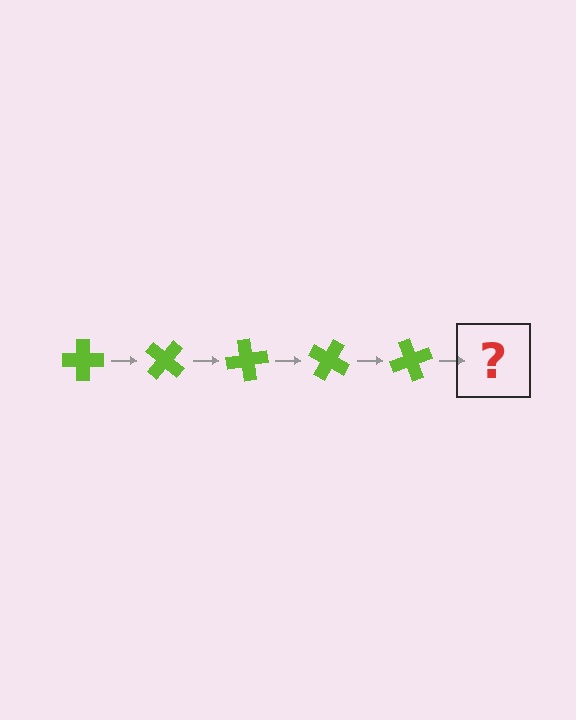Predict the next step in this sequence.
The next step is a lime cross rotated 200 degrees.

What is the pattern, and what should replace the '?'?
The pattern is that the cross rotates 40 degrees each step. The '?' should be a lime cross rotated 200 degrees.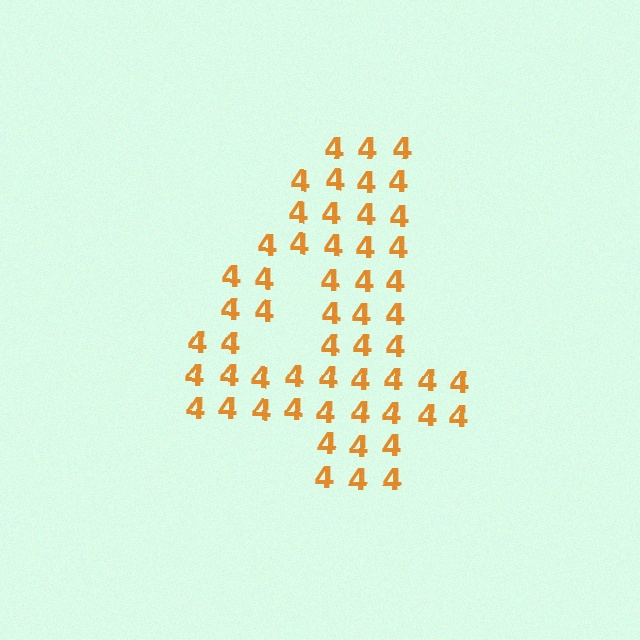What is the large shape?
The large shape is the digit 4.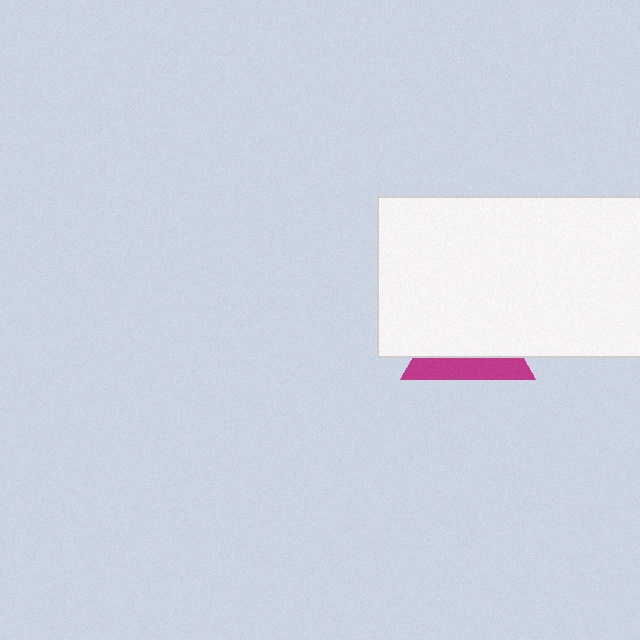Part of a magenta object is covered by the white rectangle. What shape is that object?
It is a triangle.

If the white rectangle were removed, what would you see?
You would see the complete magenta triangle.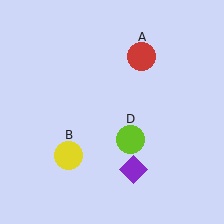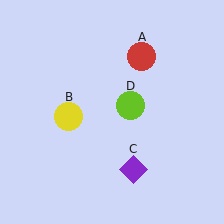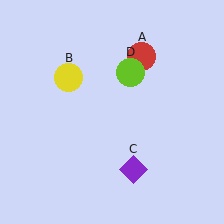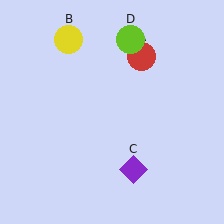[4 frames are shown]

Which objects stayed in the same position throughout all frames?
Red circle (object A) and purple diamond (object C) remained stationary.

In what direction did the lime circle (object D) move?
The lime circle (object D) moved up.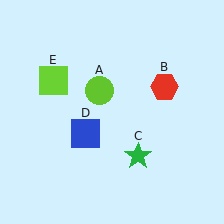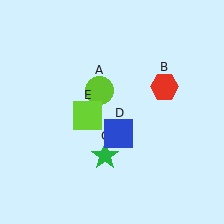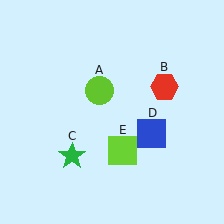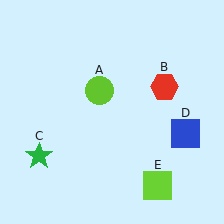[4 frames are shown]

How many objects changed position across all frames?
3 objects changed position: green star (object C), blue square (object D), lime square (object E).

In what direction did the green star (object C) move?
The green star (object C) moved left.